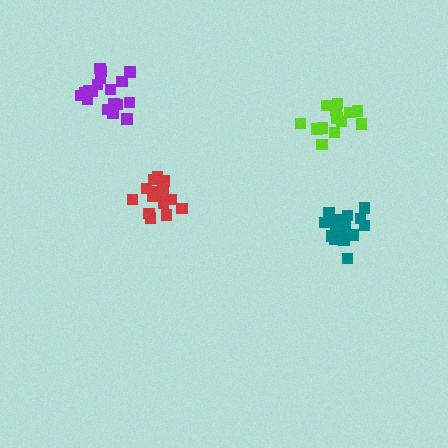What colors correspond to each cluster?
The clusters are colored: lime, red, purple, teal.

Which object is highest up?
The purple cluster is topmost.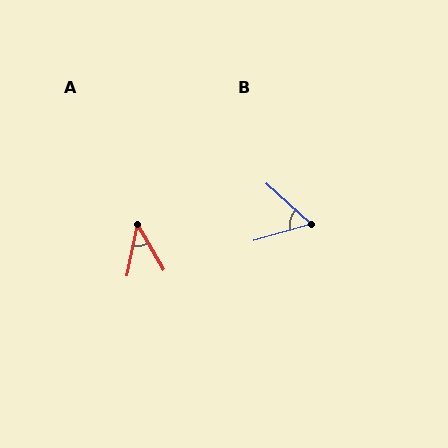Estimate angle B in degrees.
Approximately 58 degrees.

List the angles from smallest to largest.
A (42°), B (58°).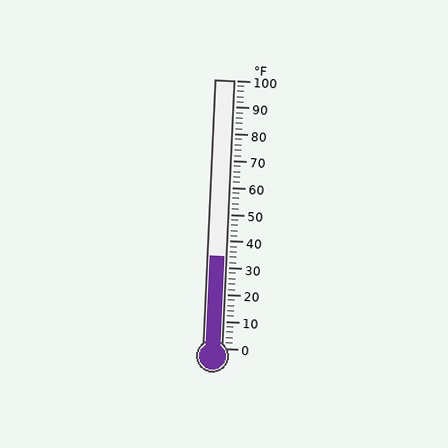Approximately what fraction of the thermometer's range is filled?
The thermometer is filled to approximately 35% of its range.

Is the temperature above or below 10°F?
The temperature is above 10°F.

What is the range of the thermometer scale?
The thermometer scale ranges from 0°F to 100°F.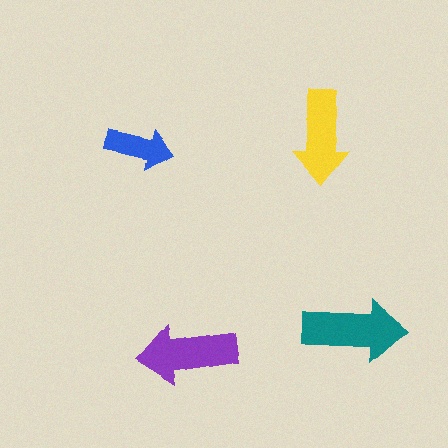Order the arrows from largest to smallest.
the teal one, the purple one, the yellow one, the blue one.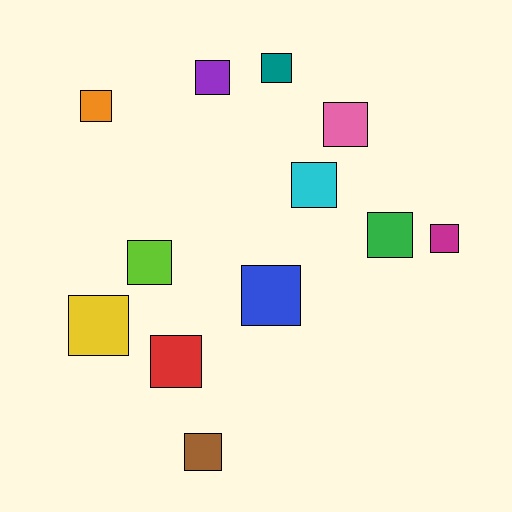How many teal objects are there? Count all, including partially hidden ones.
There is 1 teal object.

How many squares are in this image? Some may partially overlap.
There are 12 squares.